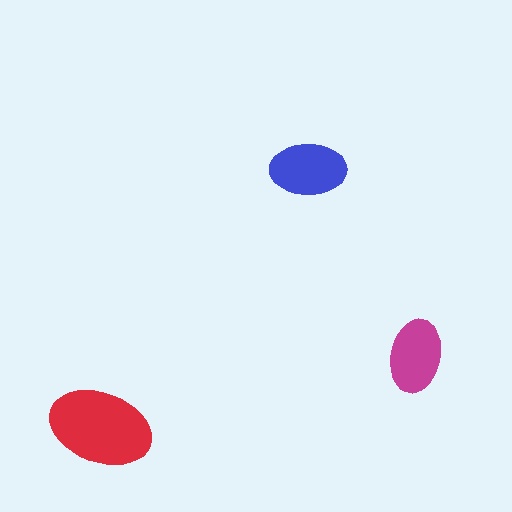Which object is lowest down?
The red ellipse is bottommost.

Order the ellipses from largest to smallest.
the red one, the blue one, the magenta one.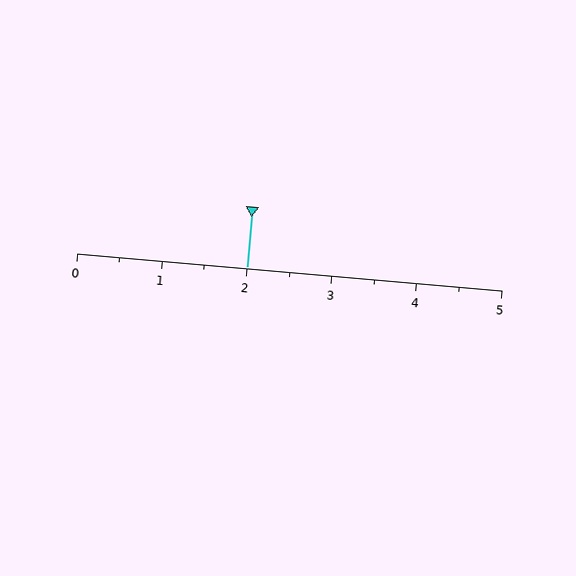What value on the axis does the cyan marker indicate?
The marker indicates approximately 2.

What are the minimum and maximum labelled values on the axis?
The axis runs from 0 to 5.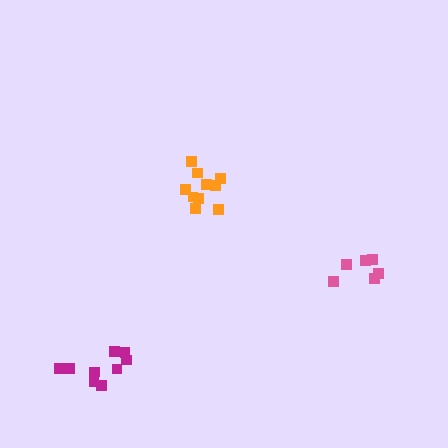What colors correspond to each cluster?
The clusters are colored: orange, pink, magenta.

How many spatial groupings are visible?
There are 3 spatial groupings.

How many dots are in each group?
Group 1: 10 dots, Group 2: 6 dots, Group 3: 9 dots (25 total).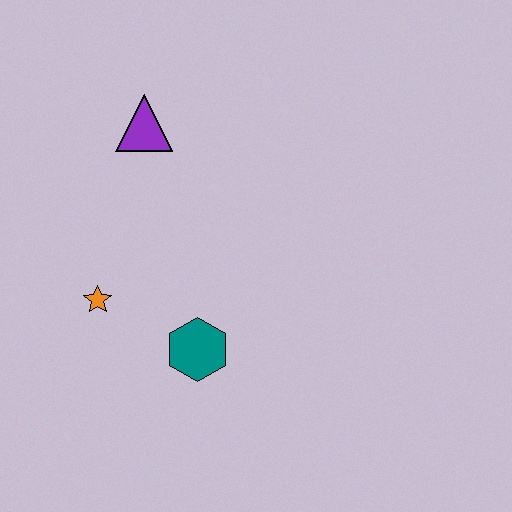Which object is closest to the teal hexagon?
The orange star is closest to the teal hexagon.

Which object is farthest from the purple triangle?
The teal hexagon is farthest from the purple triangle.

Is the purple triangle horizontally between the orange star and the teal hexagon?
Yes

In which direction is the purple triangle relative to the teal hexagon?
The purple triangle is above the teal hexagon.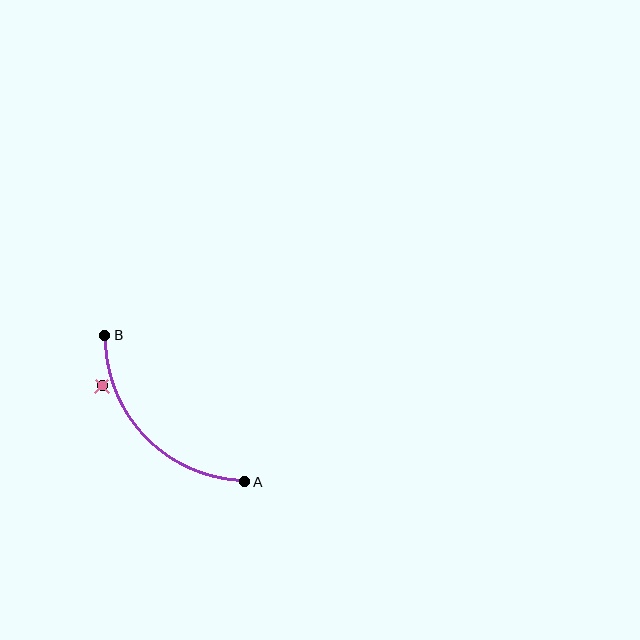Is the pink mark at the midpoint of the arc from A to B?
No — the pink mark does not lie on the arc at all. It sits slightly outside the curve.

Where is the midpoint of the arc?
The arc midpoint is the point on the curve farthest from the straight line joining A and B. It sits below and to the left of that line.